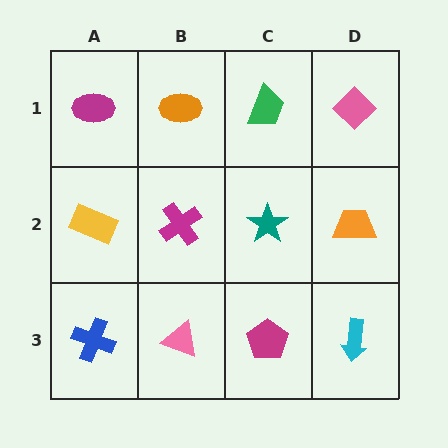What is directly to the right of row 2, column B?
A teal star.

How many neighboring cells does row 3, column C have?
3.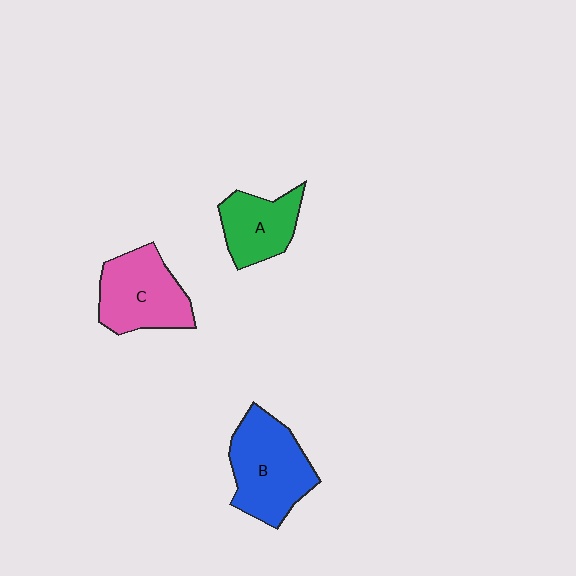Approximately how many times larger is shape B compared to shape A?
Approximately 1.5 times.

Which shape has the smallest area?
Shape A (green).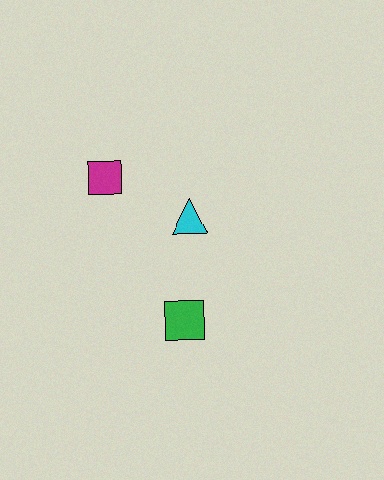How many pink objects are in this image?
There are no pink objects.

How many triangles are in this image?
There is 1 triangle.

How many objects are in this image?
There are 3 objects.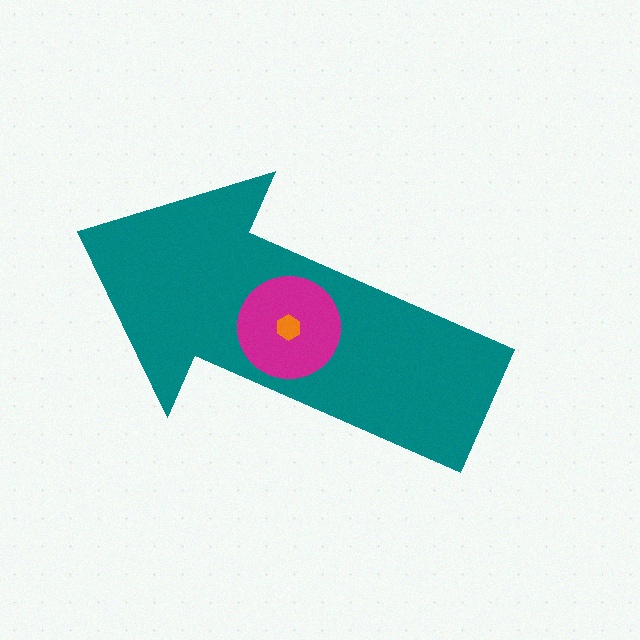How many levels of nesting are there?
3.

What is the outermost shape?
The teal arrow.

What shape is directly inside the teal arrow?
The magenta circle.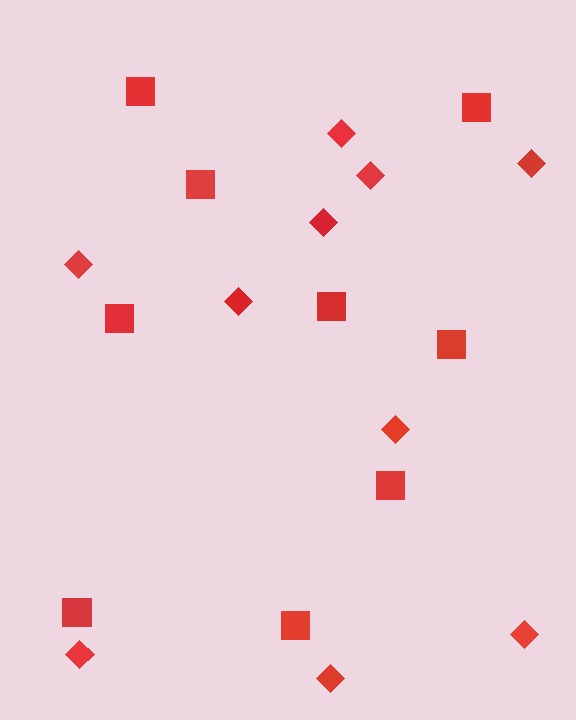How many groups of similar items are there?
There are 2 groups: one group of diamonds (10) and one group of squares (9).